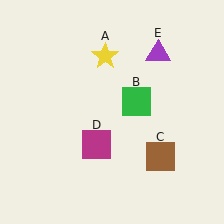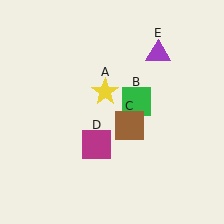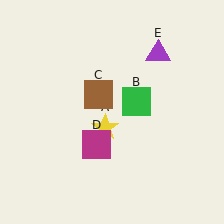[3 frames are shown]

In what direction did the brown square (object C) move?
The brown square (object C) moved up and to the left.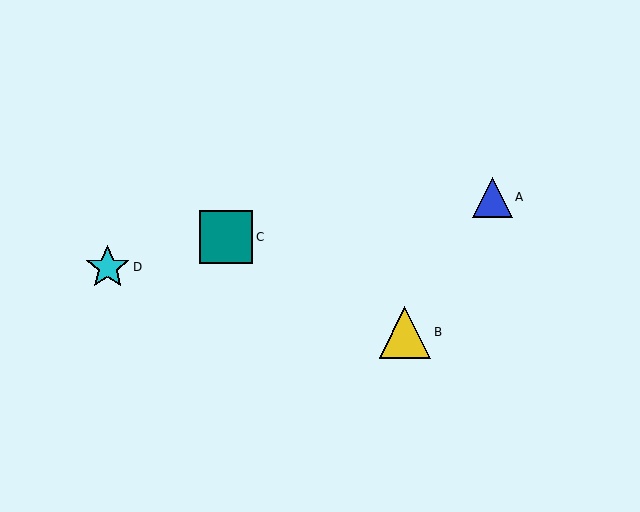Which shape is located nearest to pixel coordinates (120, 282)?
The cyan star (labeled D) at (108, 267) is nearest to that location.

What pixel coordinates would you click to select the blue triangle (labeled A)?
Click at (492, 197) to select the blue triangle A.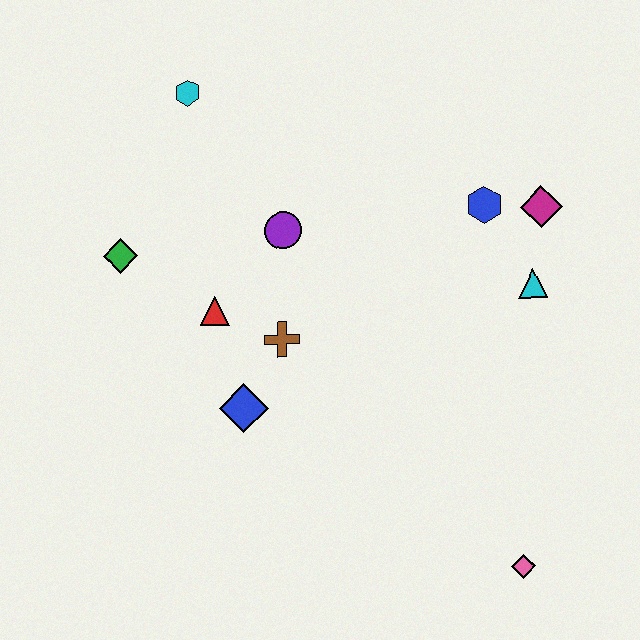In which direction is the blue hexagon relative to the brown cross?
The blue hexagon is to the right of the brown cross.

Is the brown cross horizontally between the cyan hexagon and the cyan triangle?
Yes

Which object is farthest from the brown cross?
The pink diamond is farthest from the brown cross.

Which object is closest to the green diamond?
The red triangle is closest to the green diamond.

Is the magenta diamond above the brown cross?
Yes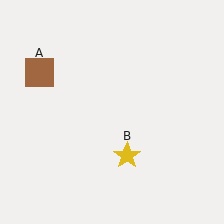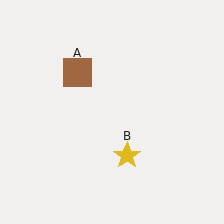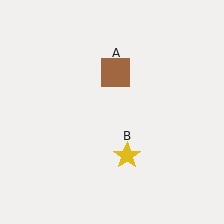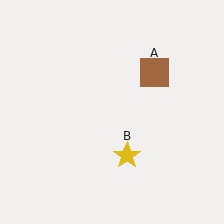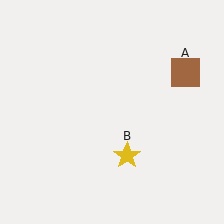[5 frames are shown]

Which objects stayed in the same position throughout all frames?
Yellow star (object B) remained stationary.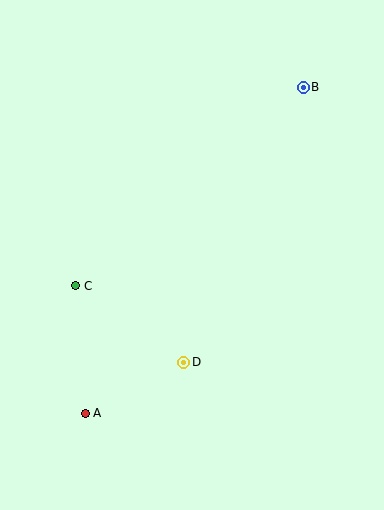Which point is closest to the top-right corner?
Point B is closest to the top-right corner.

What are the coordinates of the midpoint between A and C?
The midpoint between A and C is at (80, 350).